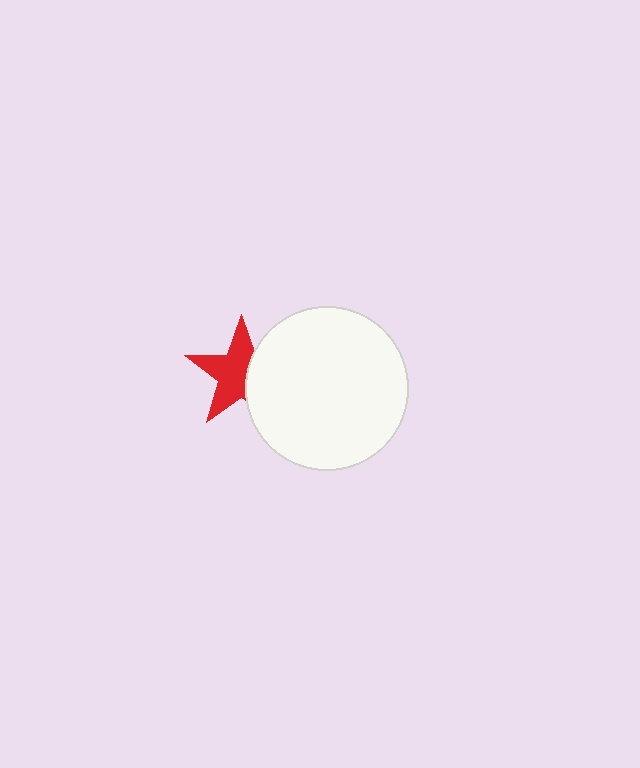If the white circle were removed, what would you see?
You would see the complete red star.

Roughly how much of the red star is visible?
About half of it is visible (roughly 62%).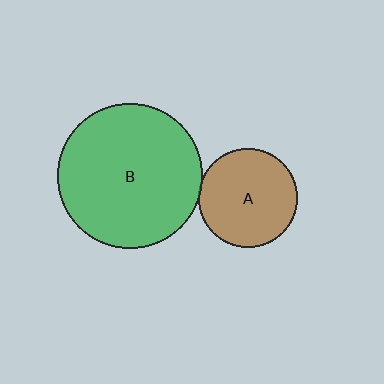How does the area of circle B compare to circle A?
Approximately 2.1 times.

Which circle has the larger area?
Circle B (green).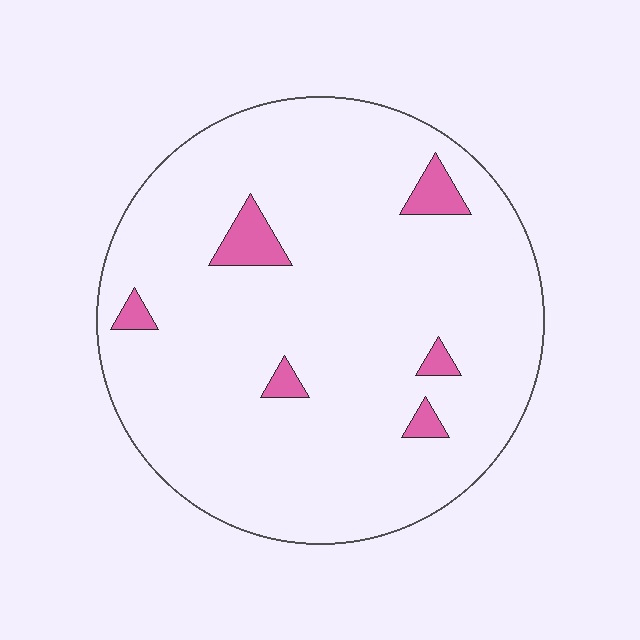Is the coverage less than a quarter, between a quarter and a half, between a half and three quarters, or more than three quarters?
Less than a quarter.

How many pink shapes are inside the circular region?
6.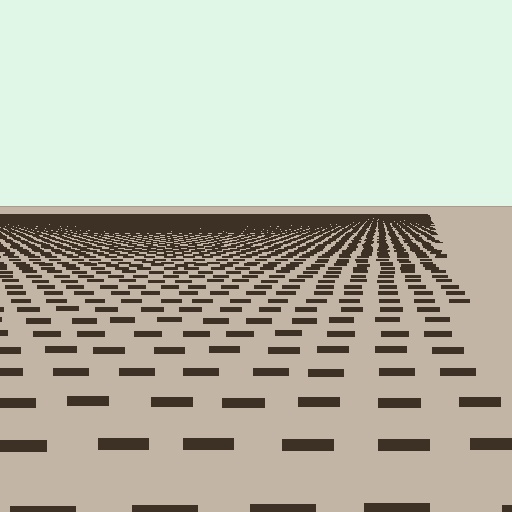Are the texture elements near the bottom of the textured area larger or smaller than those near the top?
Larger. Near the bottom, elements are closer to the viewer and appear at a bigger on-screen size.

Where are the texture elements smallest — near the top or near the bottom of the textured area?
Near the top.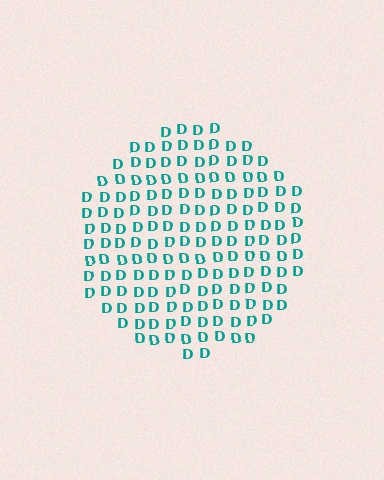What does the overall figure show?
The overall figure shows a circle.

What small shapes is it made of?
It is made of small letter D's.